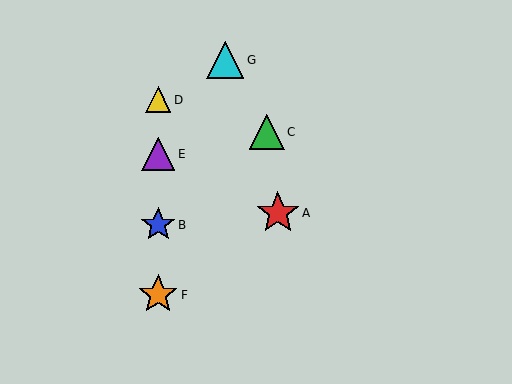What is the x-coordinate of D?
Object D is at x≈158.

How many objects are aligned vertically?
4 objects (B, D, E, F) are aligned vertically.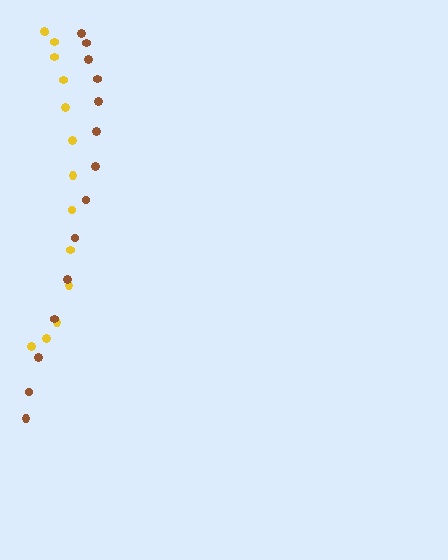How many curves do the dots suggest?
There are 2 distinct paths.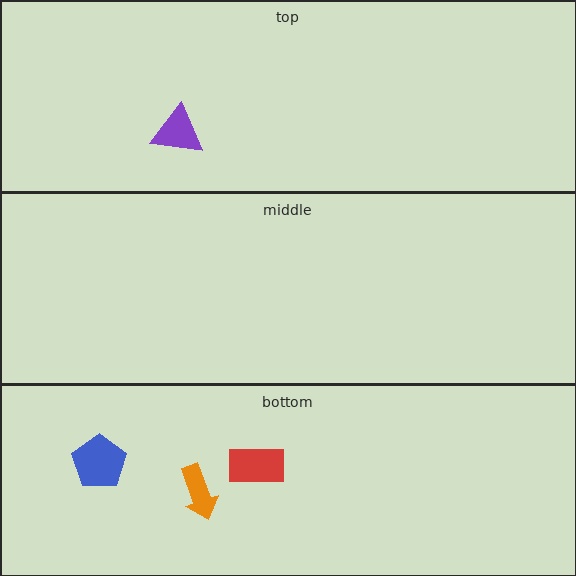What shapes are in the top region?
The purple triangle.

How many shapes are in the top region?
1.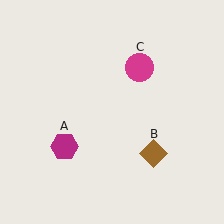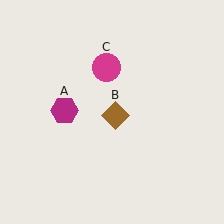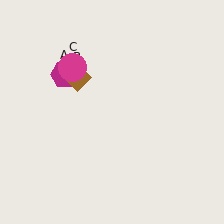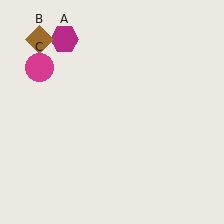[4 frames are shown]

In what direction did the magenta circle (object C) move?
The magenta circle (object C) moved left.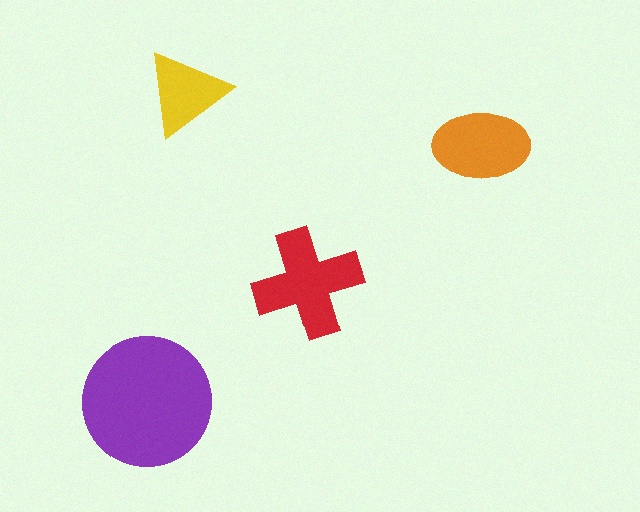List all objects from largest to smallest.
The purple circle, the red cross, the orange ellipse, the yellow triangle.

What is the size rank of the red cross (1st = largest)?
2nd.